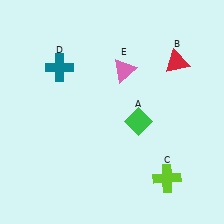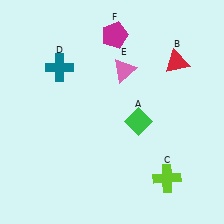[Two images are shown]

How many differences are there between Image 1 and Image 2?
There is 1 difference between the two images.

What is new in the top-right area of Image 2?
A magenta pentagon (F) was added in the top-right area of Image 2.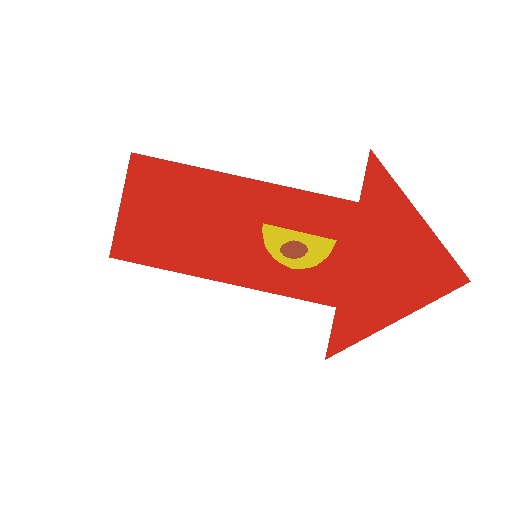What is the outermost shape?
The red arrow.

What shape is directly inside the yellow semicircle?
The brown ellipse.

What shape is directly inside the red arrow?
The yellow semicircle.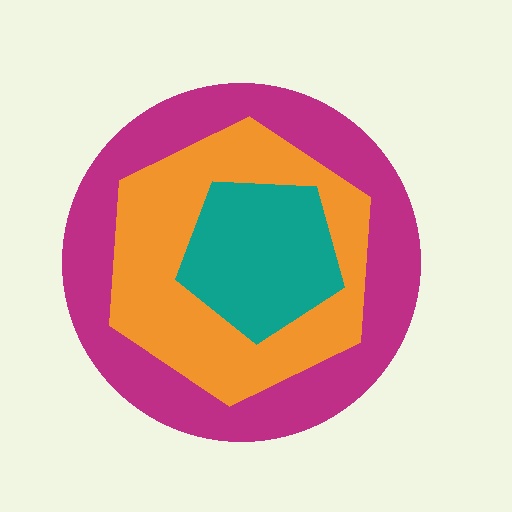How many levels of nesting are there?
3.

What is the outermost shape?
The magenta circle.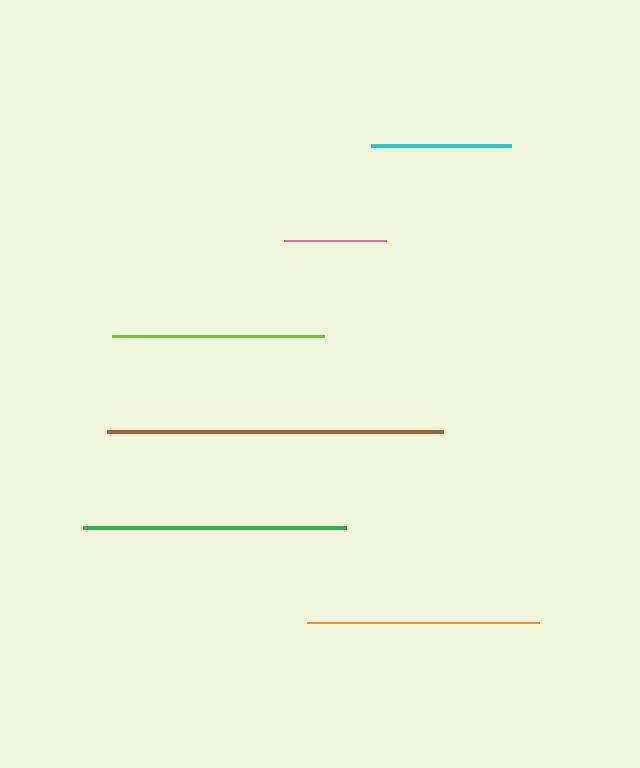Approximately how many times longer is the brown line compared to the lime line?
The brown line is approximately 1.6 times the length of the lime line.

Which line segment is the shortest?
The pink line is the shortest at approximately 102 pixels.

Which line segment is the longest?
The brown line is the longest at approximately 336 pixels.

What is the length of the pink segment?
The pink segment is approximately 102 pixels long.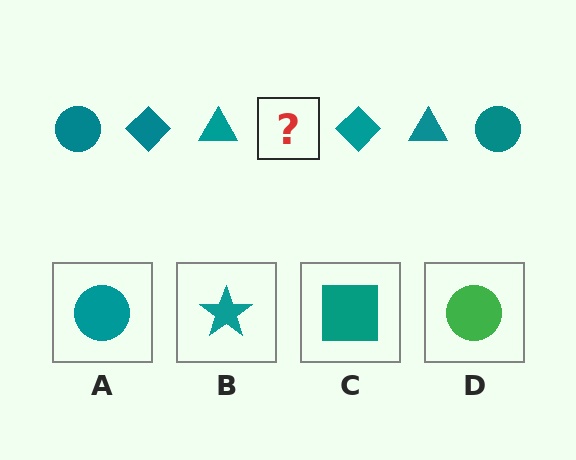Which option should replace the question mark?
Option A.